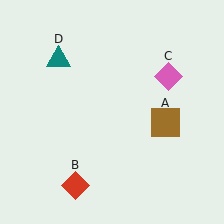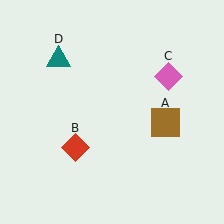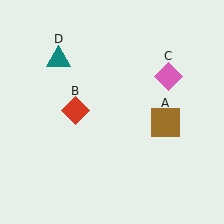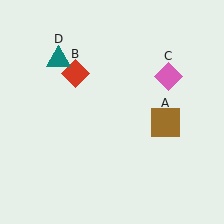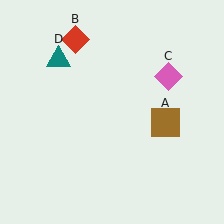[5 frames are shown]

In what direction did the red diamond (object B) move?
The red diamond (object B) moved up.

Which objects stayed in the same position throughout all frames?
Brown square (object A) and pink diamond (object C) and teal triangle (object D) remained stationary.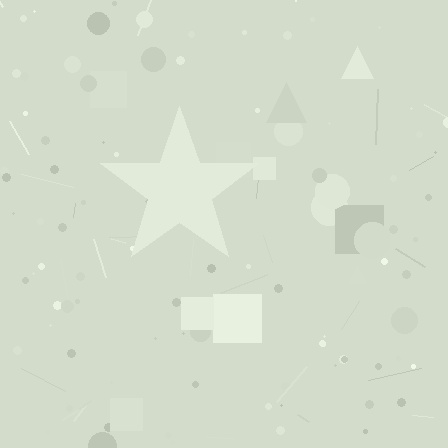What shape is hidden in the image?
A star is hidden in the image.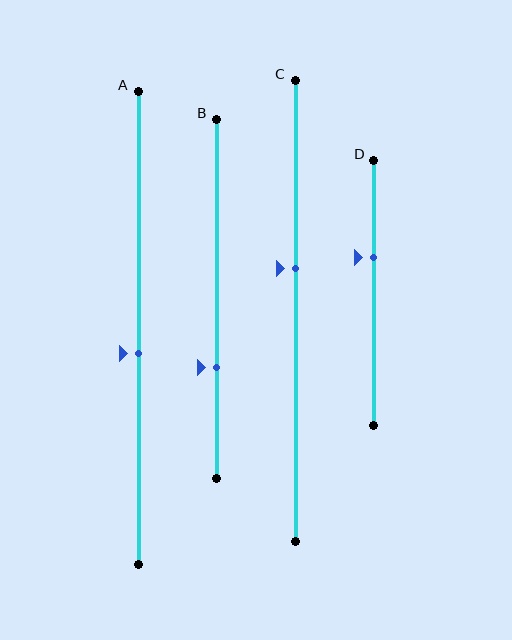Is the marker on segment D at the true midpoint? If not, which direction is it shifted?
No, the marker on segment D is shifted upward by about 13% of the segment length.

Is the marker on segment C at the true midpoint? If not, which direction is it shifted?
No, the marker on segment C is shifted upward by about 9% of the segment length.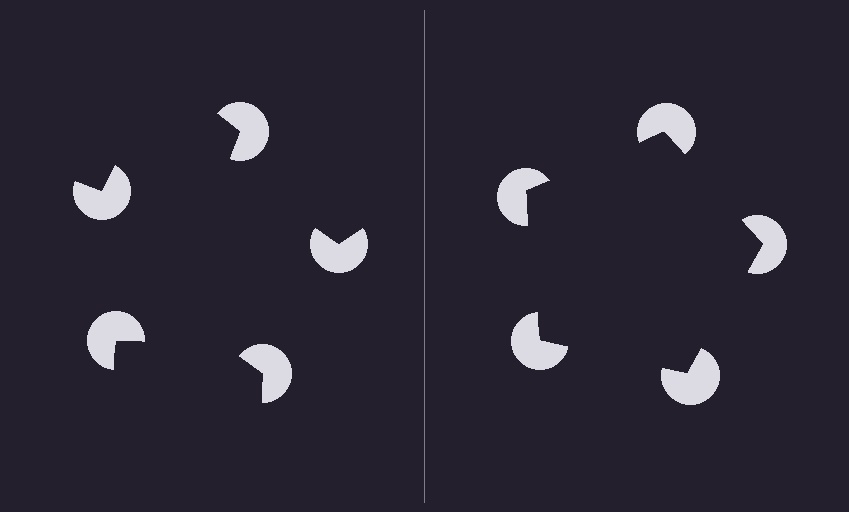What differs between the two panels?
The pac-man discs are positioned identically on both sides; only the wedge orientations differ. On the right they align to a pentagon; on the left they are misaligned.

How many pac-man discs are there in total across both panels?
10 — 5 on each side.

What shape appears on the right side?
An illusory pentagon.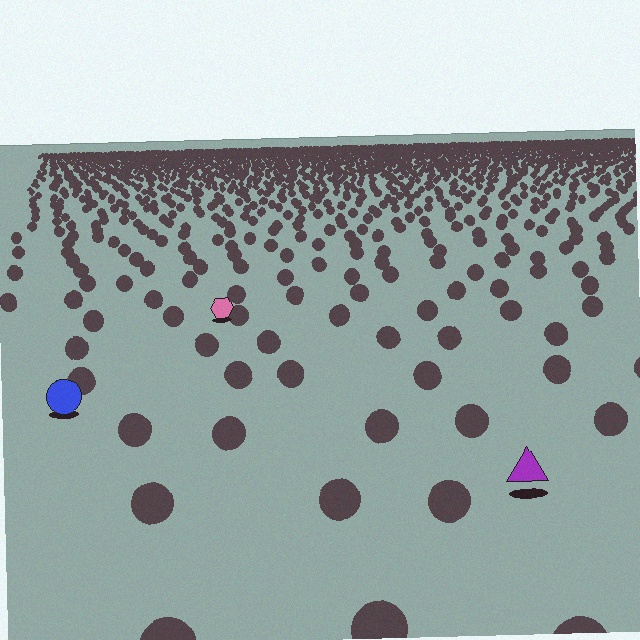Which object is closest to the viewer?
The purple triangle is closest. The texture marks near it are larger and more spread out.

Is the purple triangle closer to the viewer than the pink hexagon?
Yes. The purple triangle is closer — you can tell from the texture gradient: the ground texture is coarser near it.